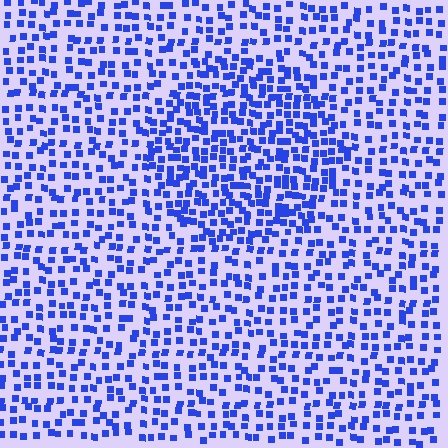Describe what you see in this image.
The image contains small blue elements arranged at two different densities. A circle-shaped region is visible where the elements are more densely packed than the surrounding area.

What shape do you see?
I see a circle.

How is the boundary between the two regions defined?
The boundary is defined by a change in element density (approximately 1.7x ratio). All elements are the same color, size, and shape.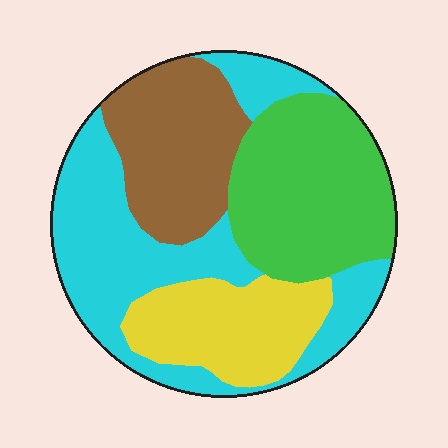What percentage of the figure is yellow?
Yellow covers about 20% of the figure.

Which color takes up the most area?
Cyan, at roughly 35%.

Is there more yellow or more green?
Green.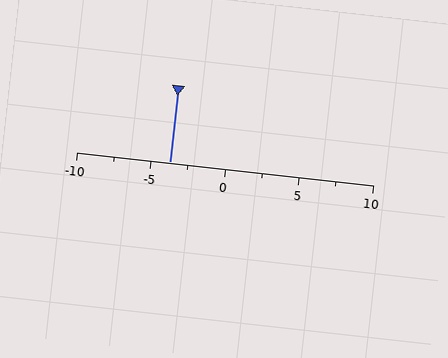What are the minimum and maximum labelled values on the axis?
The axis runs from -10 to 10.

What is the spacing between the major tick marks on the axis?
The major ticks are spaced 5 apart.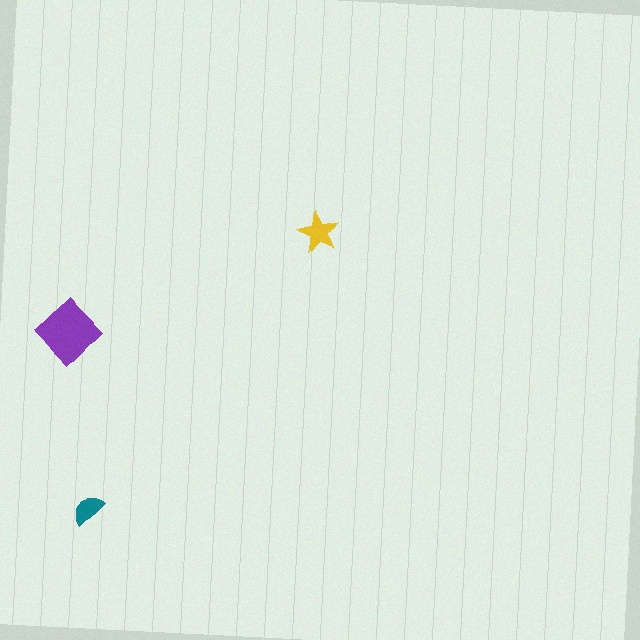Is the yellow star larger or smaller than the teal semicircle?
Larger.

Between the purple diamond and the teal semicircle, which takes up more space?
The purple diamond.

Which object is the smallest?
The teal semicircle.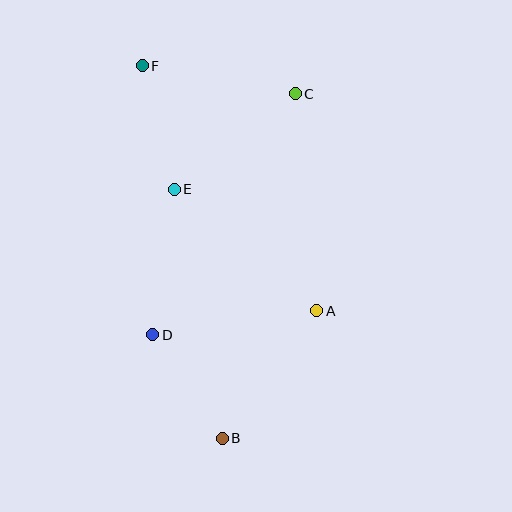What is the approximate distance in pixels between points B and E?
The distance between B and E is approximately 254 pixels.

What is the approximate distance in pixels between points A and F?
The distance between A and F is approximately 301 pixels.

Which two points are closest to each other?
Points B and D are closest to each other.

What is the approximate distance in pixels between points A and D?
The distance between A and D is approximately 165 pixels.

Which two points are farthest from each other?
Points B and F are farthest from each other.